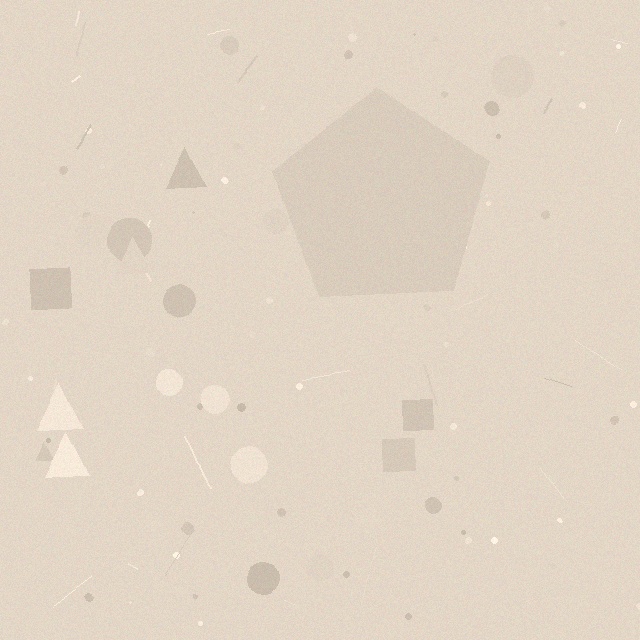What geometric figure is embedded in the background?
A pentagon is embedded in the background.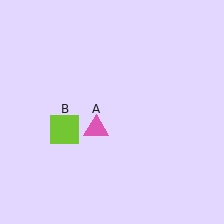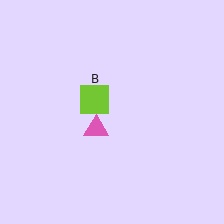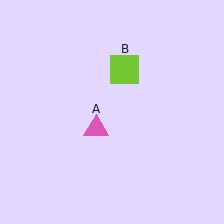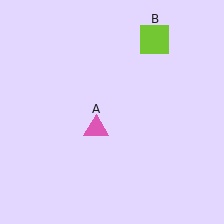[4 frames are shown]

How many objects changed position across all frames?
1 object changed position: lime square (object B).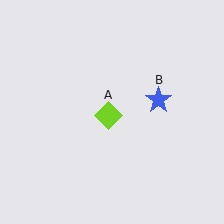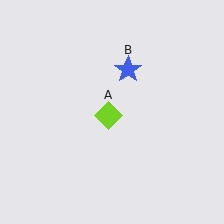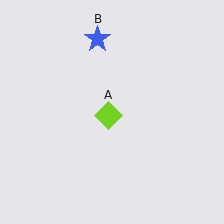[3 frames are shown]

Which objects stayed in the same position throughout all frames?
Lime diamond (object A) remained stationary.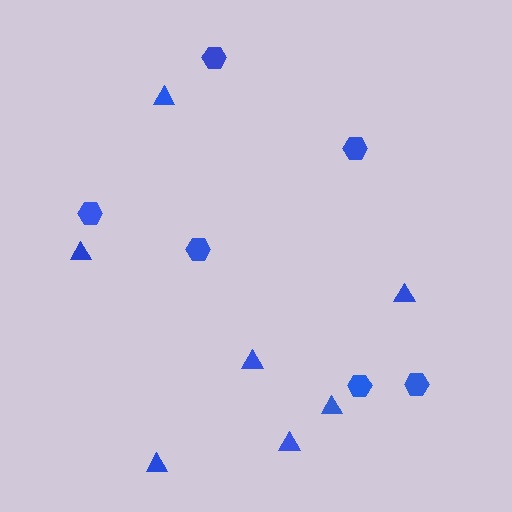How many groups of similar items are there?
There are 2 groups: one group of triangles (7) and one group of hexagons (6).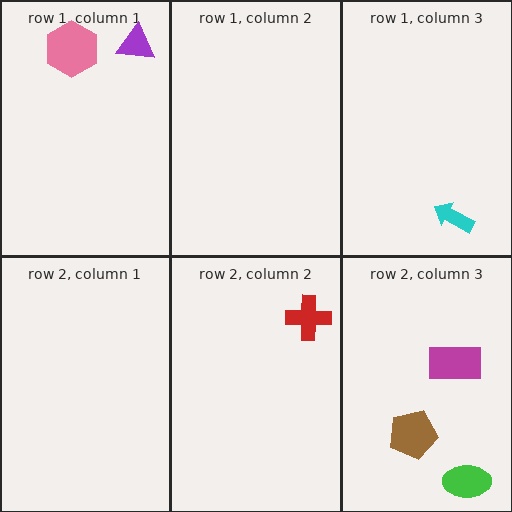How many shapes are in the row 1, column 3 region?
1.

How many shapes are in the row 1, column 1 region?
2.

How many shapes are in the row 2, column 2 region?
1.